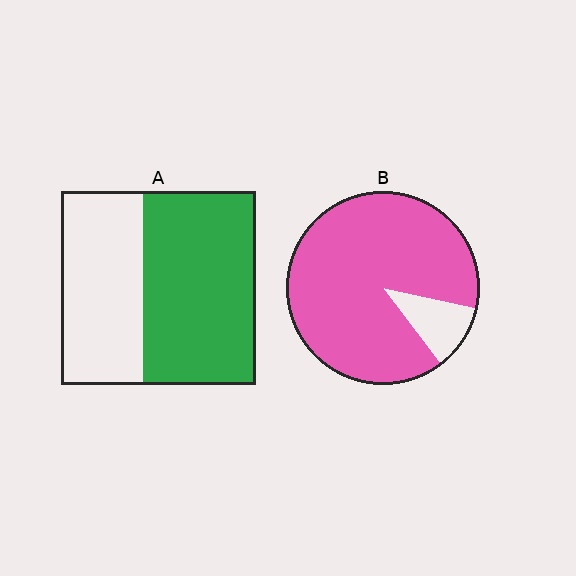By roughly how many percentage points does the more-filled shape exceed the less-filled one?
By roughly 30 percentage points (B over A).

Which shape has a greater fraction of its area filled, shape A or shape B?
Shape B.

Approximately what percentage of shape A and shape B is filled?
A is approximately 60% and B is approximately 90%.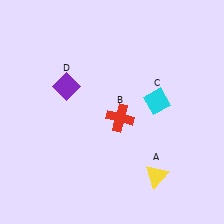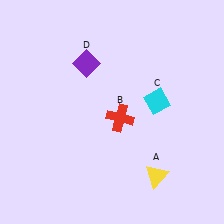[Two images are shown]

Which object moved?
The purple diamond (D) moved up.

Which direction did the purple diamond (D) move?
The purple diamond (D) moved up.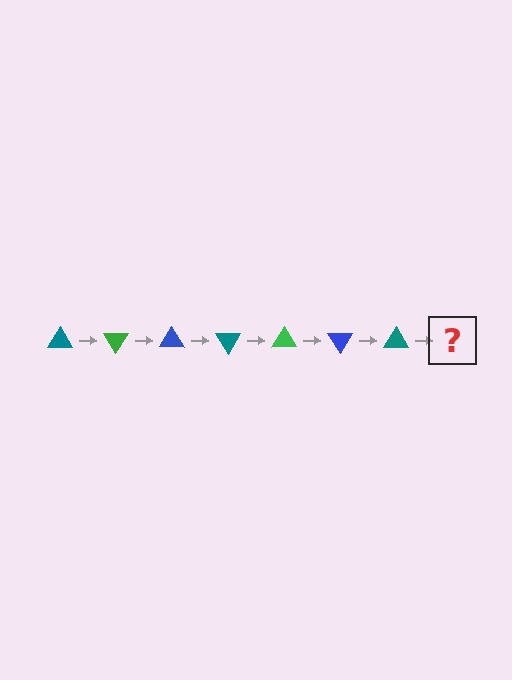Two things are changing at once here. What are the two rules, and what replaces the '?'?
The two rules are that it rotates 60 degrees each step and the color cycles through teal, green, and blue. The '?' should be a green triangle, rotated 420 degrees from the start.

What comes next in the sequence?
The next element should be a green triangle, rotated 420 degrees from the start.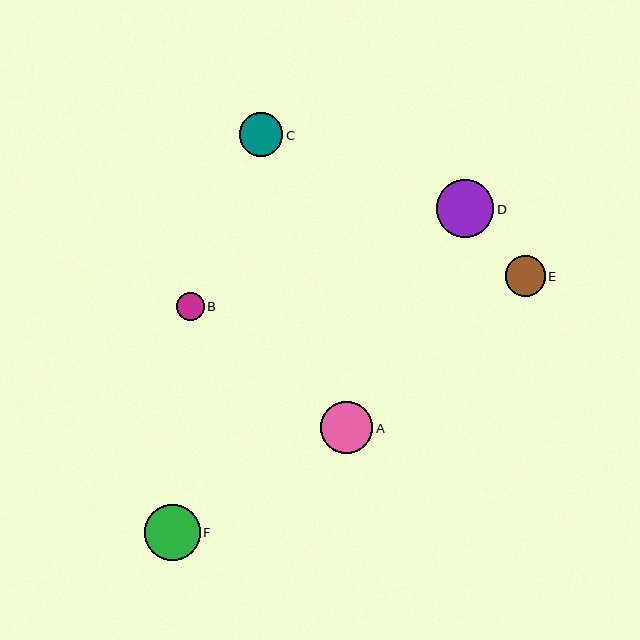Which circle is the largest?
Circle D is the largest with a size of approximately 57 pixels.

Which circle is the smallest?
Circle B is the smallest with a size of approximately 28 pixels.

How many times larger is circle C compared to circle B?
Circle C is approximately 1.5 times the size of circle B.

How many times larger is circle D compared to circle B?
Circle D is approximately 2.0 times the size of circle B.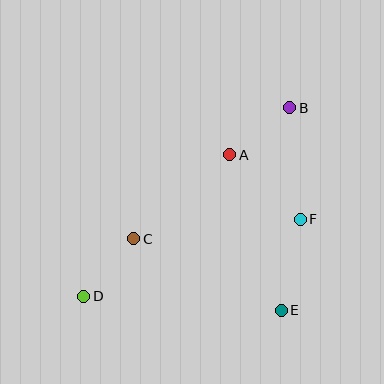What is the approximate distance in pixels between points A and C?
The distance between A and C is approximately 127 pixels.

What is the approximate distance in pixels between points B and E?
The distance between B and E is approximately 203 pixels.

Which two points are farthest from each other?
Points B and D are farthest from each other.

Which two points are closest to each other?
Points A and B are closest to each other.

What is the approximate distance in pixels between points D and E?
The distance between D and E is approximately 198 pixels.